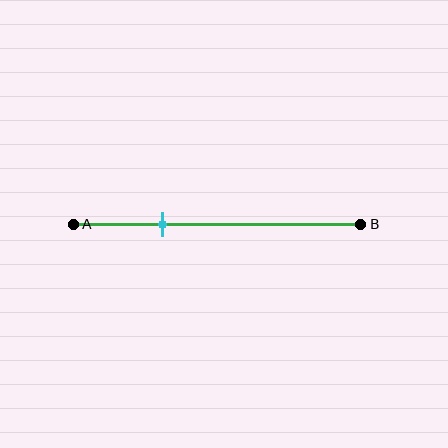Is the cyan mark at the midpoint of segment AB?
No, the mark is at about 30% from A, not at the 50% midpoint.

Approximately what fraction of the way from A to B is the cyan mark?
The cyan mark is approximately 30% of the way from A to B.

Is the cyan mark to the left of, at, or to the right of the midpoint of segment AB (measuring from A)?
The cyan mark is to the left of the midpoint of segment AB.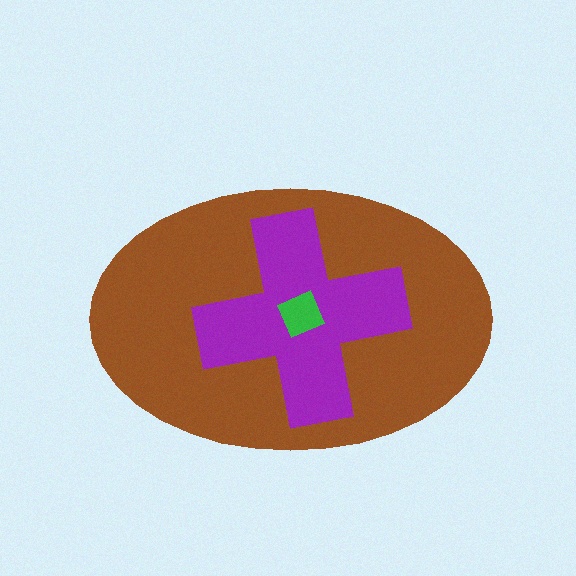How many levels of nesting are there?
3.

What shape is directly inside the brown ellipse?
The purple cross.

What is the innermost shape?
The green square.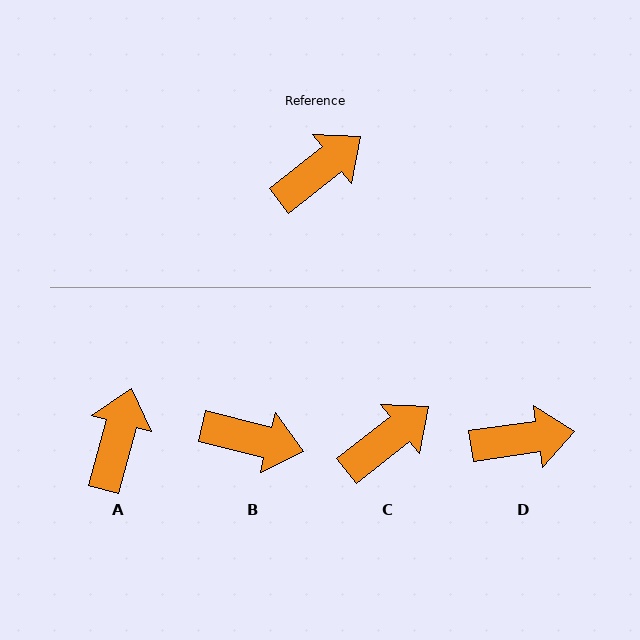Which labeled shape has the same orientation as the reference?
C.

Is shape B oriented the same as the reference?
No, it is off by about 53 degrees.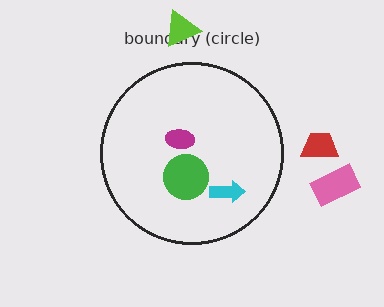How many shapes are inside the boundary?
3 inside, 3 outside.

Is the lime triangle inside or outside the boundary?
Outside.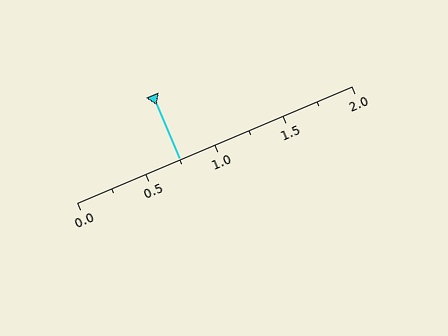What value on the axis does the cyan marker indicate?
The marker indicates approximately 0.75.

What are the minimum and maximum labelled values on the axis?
The axis runs from 0.0 to 2.0.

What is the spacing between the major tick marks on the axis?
The major ticks are spaced 0.5 apart.